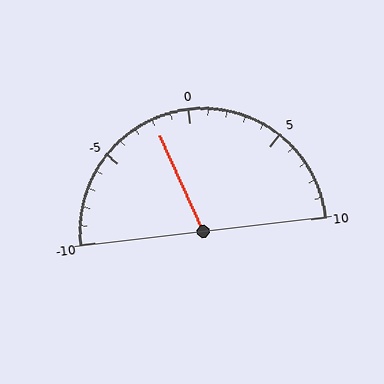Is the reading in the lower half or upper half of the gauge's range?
The reading is in the lower half of the range (-10 to 10).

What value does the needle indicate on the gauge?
The needle indicates approximately -2.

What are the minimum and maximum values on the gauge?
The gauge ranges from -10 to 10.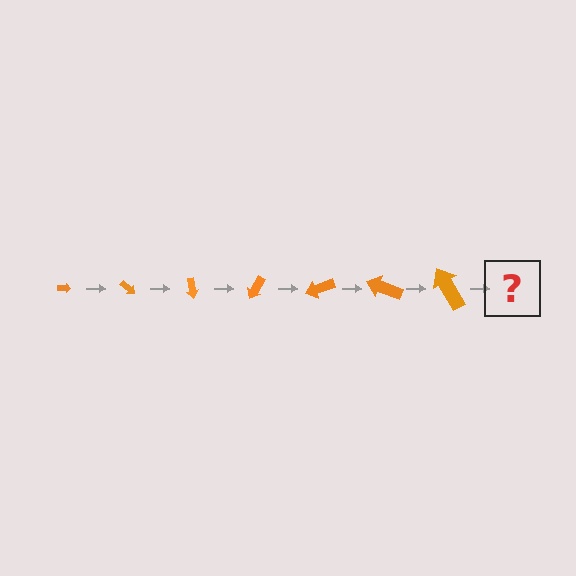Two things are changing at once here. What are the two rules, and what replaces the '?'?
The two rules are that the arrow grows larger each step and it rotates 40 degrees each step. The '?' should be an arrow, larger than the previous one and rotated 280 degrees from the start.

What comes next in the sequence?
The next element should be an arrow, larger than the previous one and rotated 280 degrees from the start.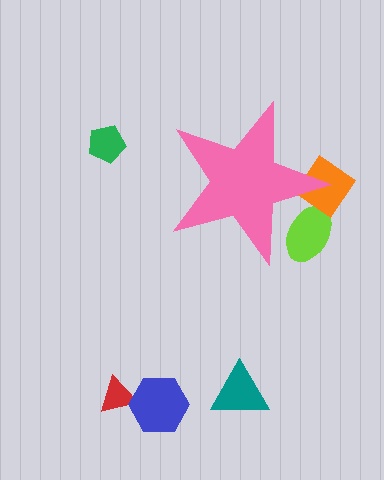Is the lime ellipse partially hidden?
Yes, the lime ellipse is partially hidden behind the pink star.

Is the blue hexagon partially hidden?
No, the blue hexagon is fully visible.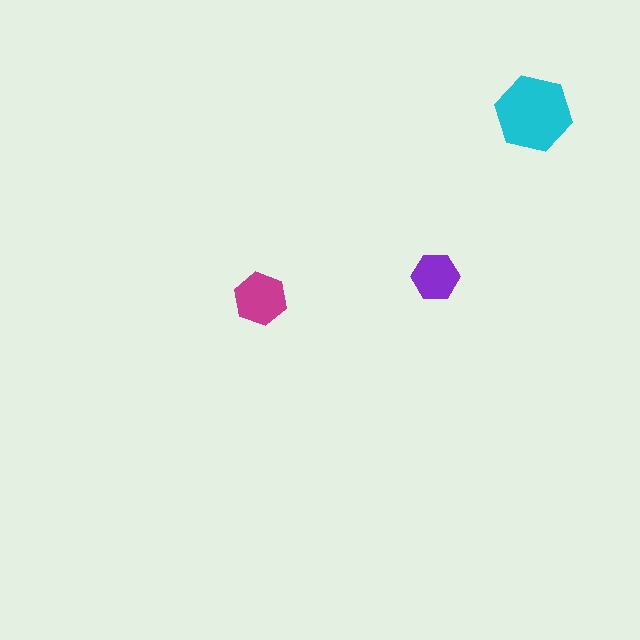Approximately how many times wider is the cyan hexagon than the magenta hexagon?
About 1.5 times wider.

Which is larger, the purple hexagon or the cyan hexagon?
The cyan one.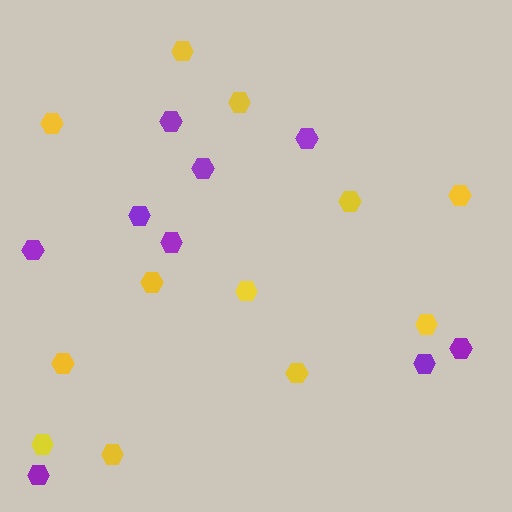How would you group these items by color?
There are 2 groups: one group of yellow hexagons (12) and one group of purple hexagons (9).